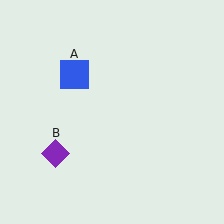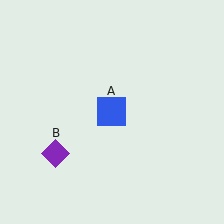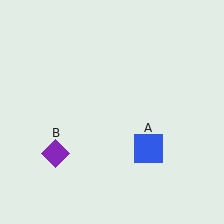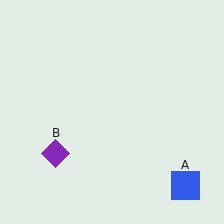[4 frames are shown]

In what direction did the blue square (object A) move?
The blue square (object A) moved down and to the right.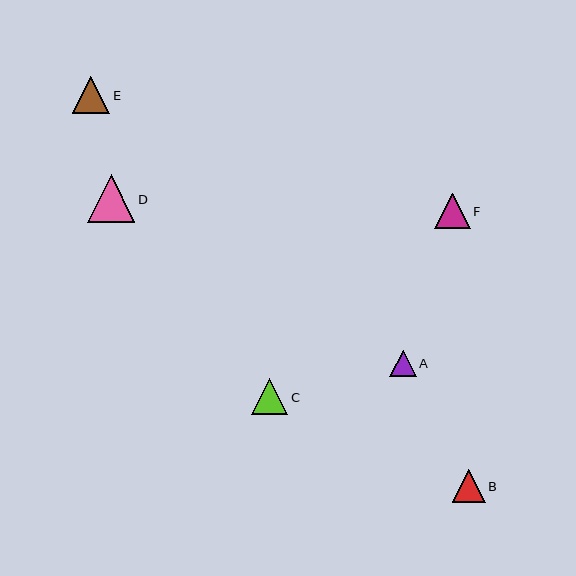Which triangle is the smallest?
Triangle A is the smallest with a size of approximately 26 pixels.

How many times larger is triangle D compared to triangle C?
Triangle D is approximately 1.3 times the size of triangle C.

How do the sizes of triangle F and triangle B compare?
Triangle F and triangle B are approximately the same size.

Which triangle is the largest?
Triangle D is the largest with a size of approximately 47 pixels.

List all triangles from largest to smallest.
From largest to smallest: D, E, C, F, B, A.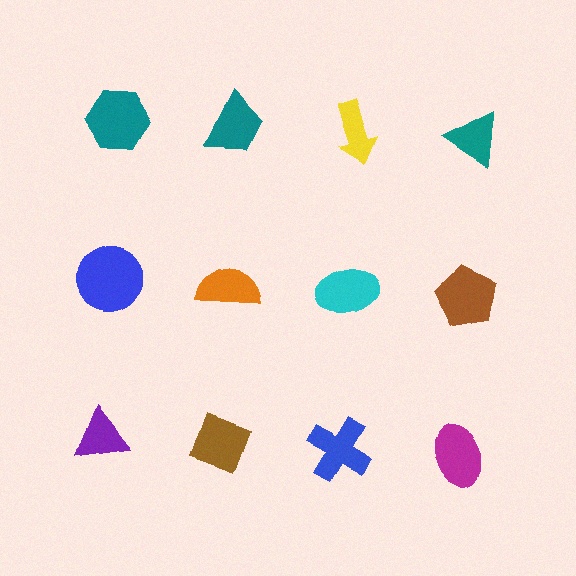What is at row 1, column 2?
A teal trapezoid.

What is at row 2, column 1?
A blue circle.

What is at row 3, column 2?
A brown diamond.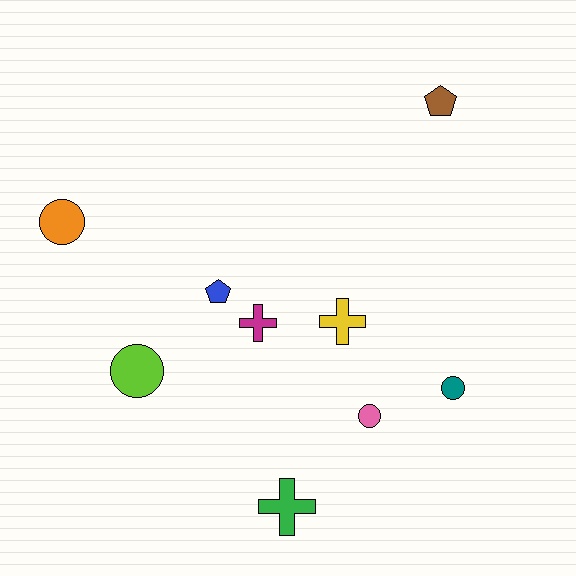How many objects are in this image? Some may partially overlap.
There are 9 objects.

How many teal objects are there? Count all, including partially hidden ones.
There is 1 teal object.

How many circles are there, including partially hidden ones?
There are 4 circles.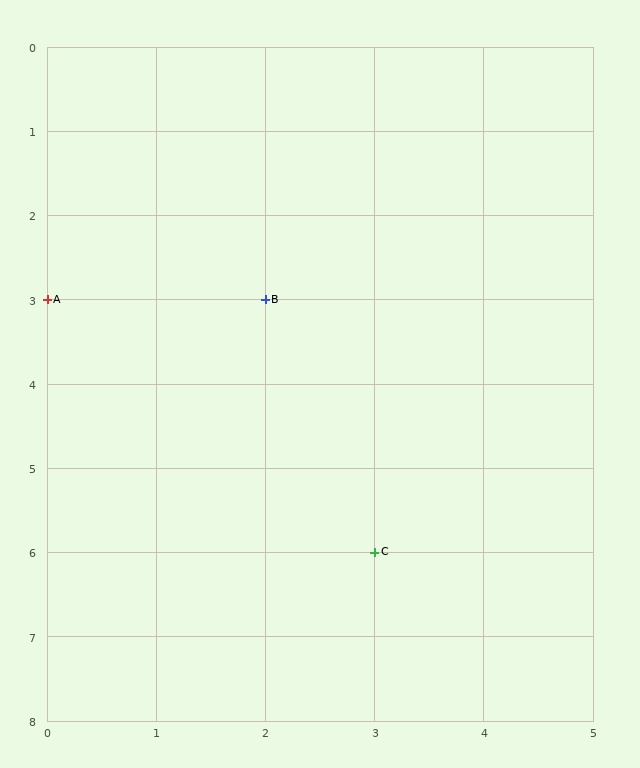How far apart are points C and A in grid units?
Points C and A are 3 columns and 3 rows apart (about 4.2 grid units diagonally).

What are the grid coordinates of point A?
Point A is at grid coordinates (0, 3).